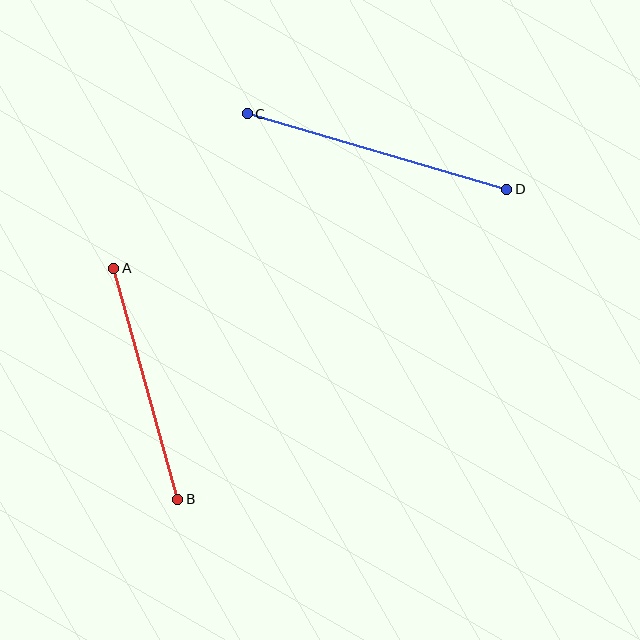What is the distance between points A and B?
The distance is approximately 240 pixels.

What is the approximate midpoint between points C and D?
The midpoint is at approximately (377, 152) pixels.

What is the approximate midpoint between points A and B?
The midpoint is at approximately (146, 384) pixels.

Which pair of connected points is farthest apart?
Points C and D are farthest apart.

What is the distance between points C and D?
The distance is approximately 270 pixels.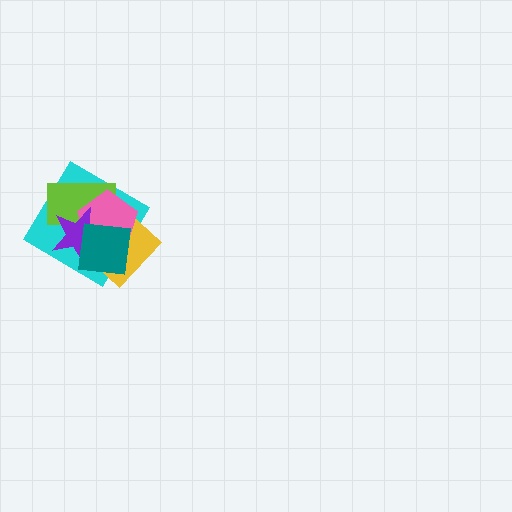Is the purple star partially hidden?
Yes, it is partially covered by another shape.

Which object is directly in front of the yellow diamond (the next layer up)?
The lime rectangle is directly in front of the yellow diamond.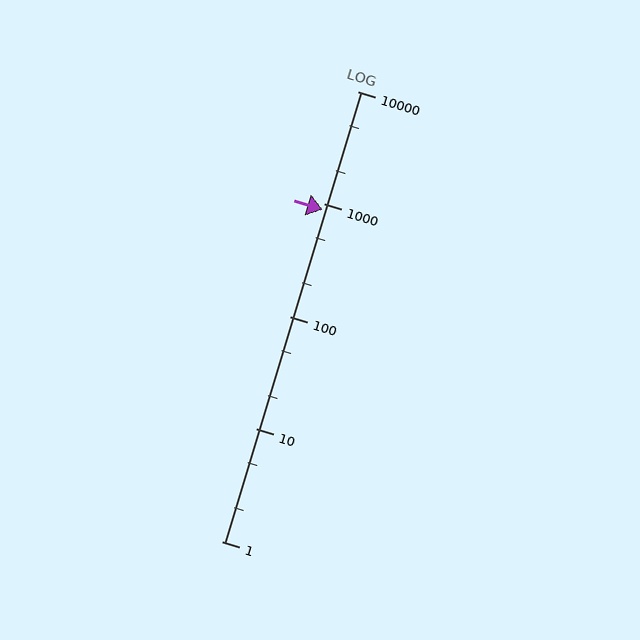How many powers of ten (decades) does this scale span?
The scale spans 4 decades, from 1 to 10000.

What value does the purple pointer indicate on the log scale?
The pointer indicates approximately 890.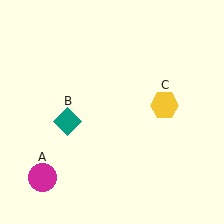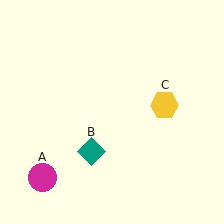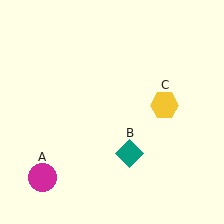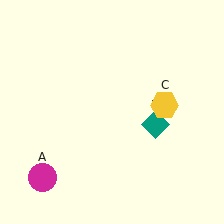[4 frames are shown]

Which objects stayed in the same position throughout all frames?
Magenta circle (object A) and yellow hexagon (object C) remained stationary.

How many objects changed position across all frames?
1 object changed position: teal diamond (object B).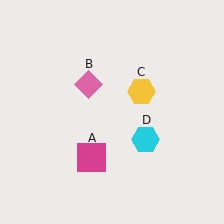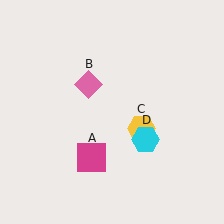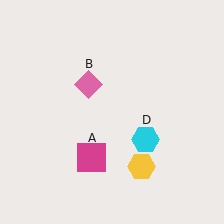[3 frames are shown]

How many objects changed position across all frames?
1 object changed position: yellow hexagon (object C).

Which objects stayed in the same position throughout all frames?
Magenta square (object A) and pink diamond (object B) and cyan hexagon (object D) remained stationary.